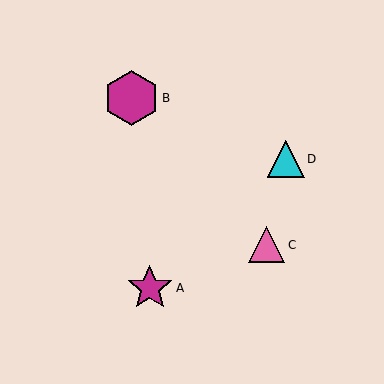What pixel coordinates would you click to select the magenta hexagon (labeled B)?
Click at (132, 98) to select the magenta hexagon B.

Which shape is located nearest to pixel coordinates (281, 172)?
The cyan triangle (labeled D) at (286, 159) is nearest to that location.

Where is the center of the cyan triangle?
The center of the cyan triangle is at (286, 159).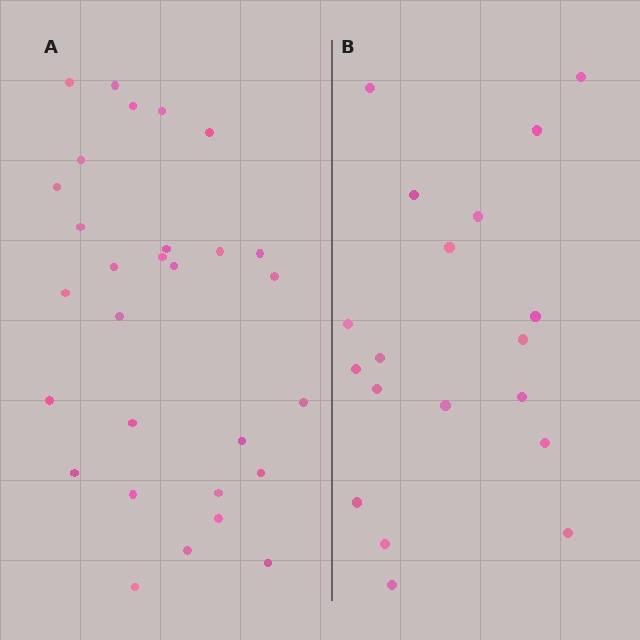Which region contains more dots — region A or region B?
Region A (the left region) has more dots.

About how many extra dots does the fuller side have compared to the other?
Region A has roughly 10 or so more dots than region B.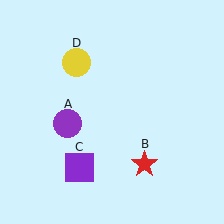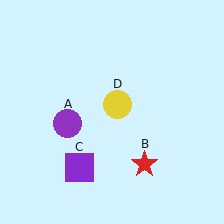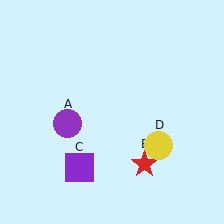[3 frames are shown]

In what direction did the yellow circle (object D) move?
The yellow circle (object D) moved down and to the right.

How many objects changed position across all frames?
1 object changed position: yellow circle (object D).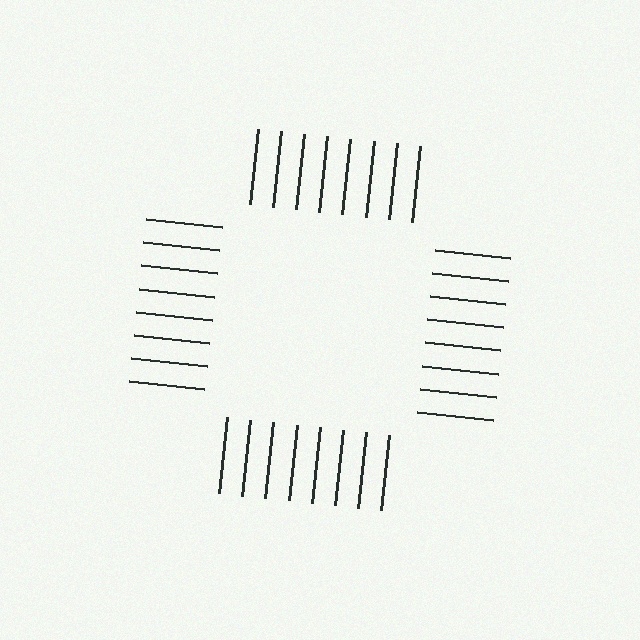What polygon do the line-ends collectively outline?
An illusory square — the line segments terminate on its edges but no continuous stroke is drawn.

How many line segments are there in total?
32 — 8 along each of the 4 edges.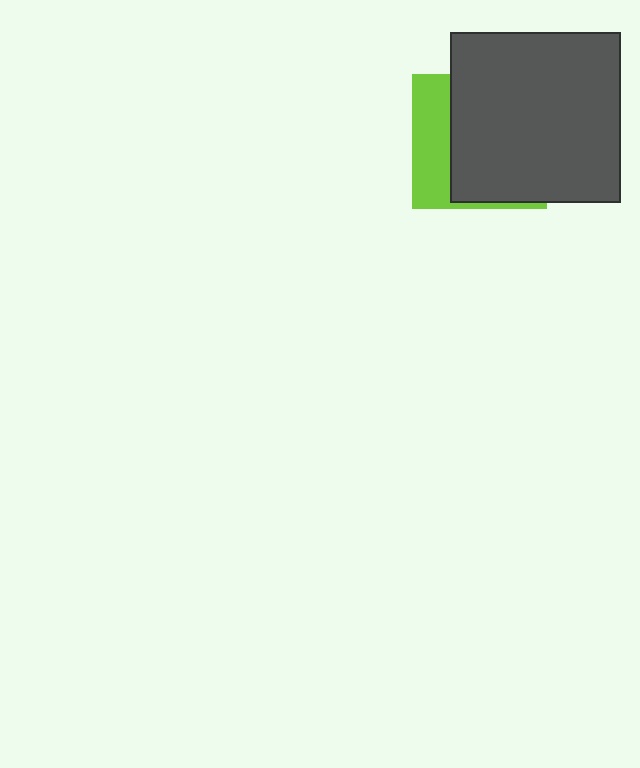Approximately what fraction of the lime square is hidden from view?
Roughly 69% of the lime square is hidden behind the dark gray square.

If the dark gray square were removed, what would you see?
You would see the complete lime square.